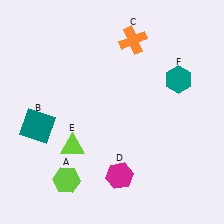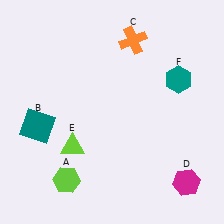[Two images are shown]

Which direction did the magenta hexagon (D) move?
The magenta hexagon (D) moved right.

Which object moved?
The magenta hexagon (D) moved right.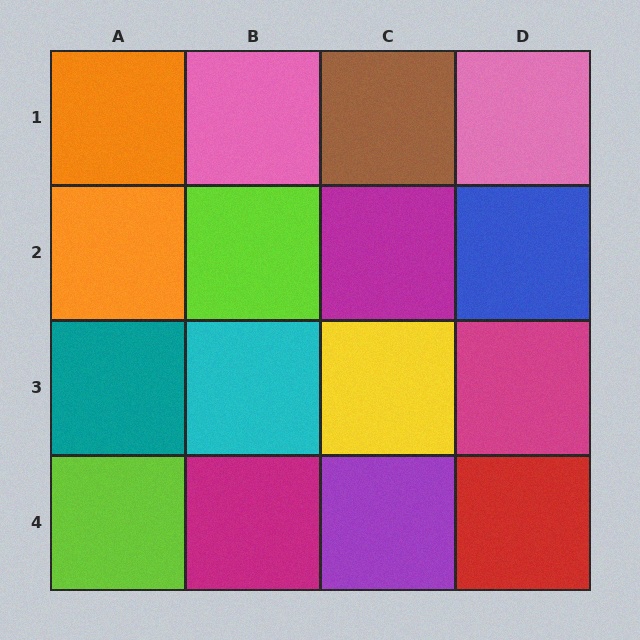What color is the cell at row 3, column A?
Teal.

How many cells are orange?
2 cells are orange.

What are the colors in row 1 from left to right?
Orange, pink, brown, pink.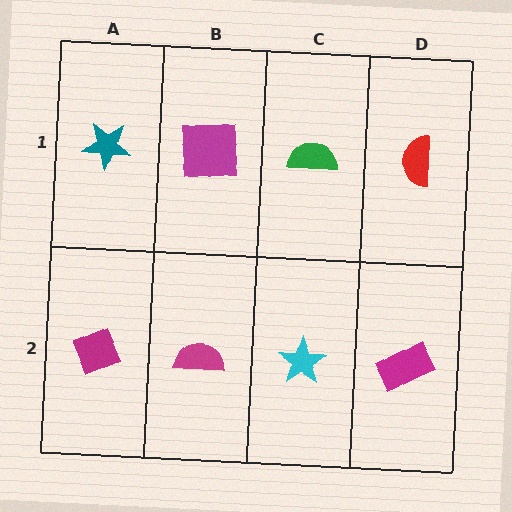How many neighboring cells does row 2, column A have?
2.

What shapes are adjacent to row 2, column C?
A green semicircle (row 1, column C), a magenta semicircle (row 2, column B), a magenta rectangle (row 2, column D).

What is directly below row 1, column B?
A magenta semicircle.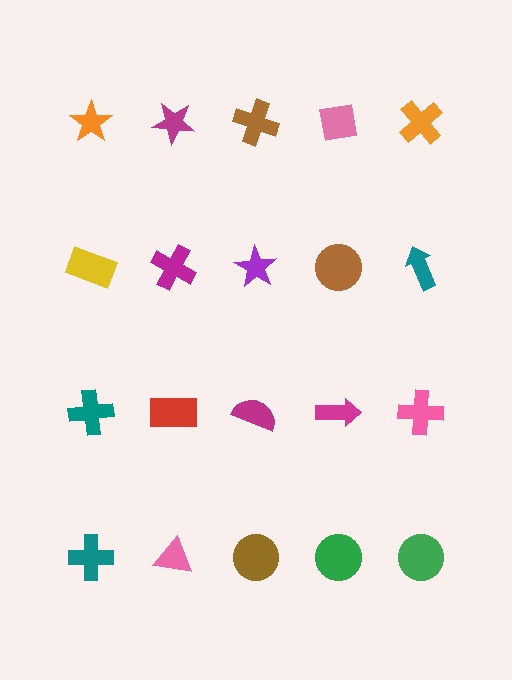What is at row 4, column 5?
A green circle.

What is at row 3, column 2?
A red rectangle.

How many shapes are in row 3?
5 shapes.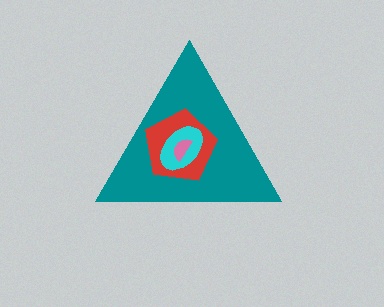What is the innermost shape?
The pink semicircle.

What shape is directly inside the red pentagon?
The cyan ellipse.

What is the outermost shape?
The teal triangle.